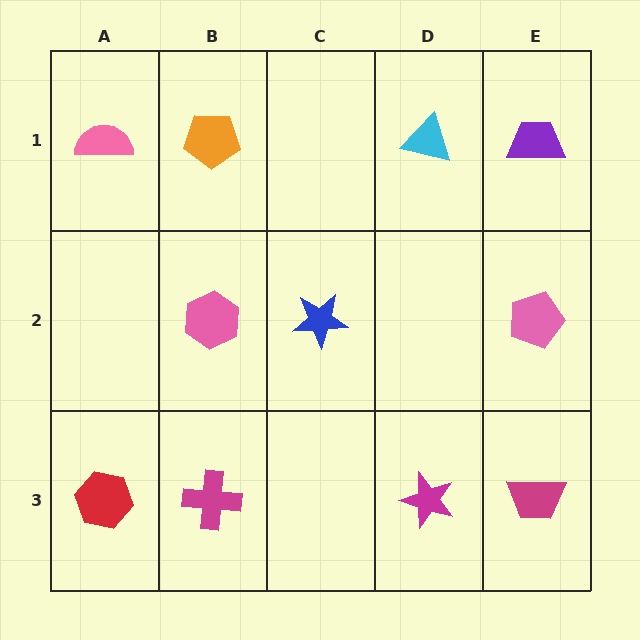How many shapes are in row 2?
3 shapes.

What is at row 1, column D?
A cyan triangle.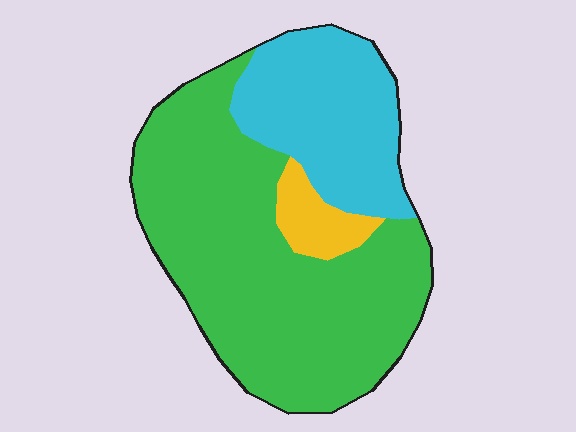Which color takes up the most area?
Green, at roughly 65%.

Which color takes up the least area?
Yellow, at roughly 5%.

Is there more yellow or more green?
Green.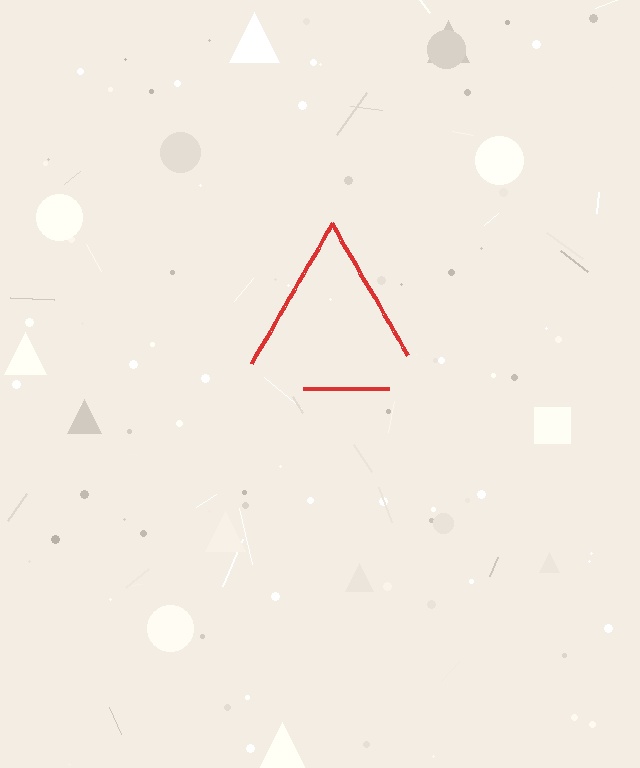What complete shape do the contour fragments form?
The contour fragments form a triangle.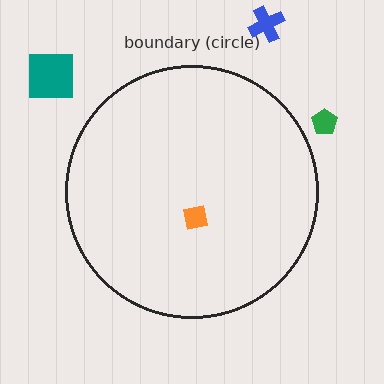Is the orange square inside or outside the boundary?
Inside.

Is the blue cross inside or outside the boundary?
Outside.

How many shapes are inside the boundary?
1 inside, 3 outside.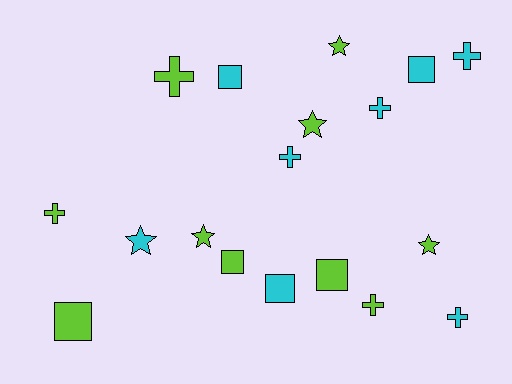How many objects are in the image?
There are 18 objects.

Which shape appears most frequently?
Cross, with 7 objects.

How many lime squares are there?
There are 3 lime squares.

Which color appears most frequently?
Lime, with 10 objects.